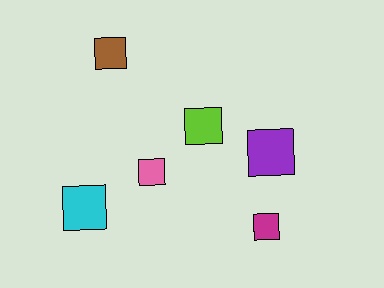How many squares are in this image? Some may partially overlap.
There are 6 squares.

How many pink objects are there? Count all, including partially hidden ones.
There is 1 pink object.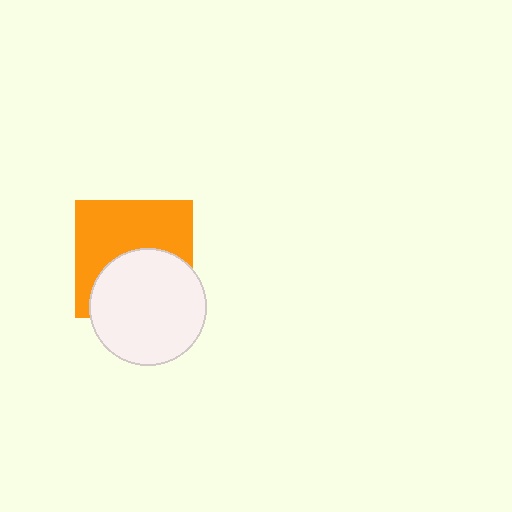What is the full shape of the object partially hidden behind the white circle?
The partially hidden object is an orange square.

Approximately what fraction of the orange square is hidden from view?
Roughly 45% of the orange square is hidden behind the white circle.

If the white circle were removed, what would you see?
You would see the complete orange square.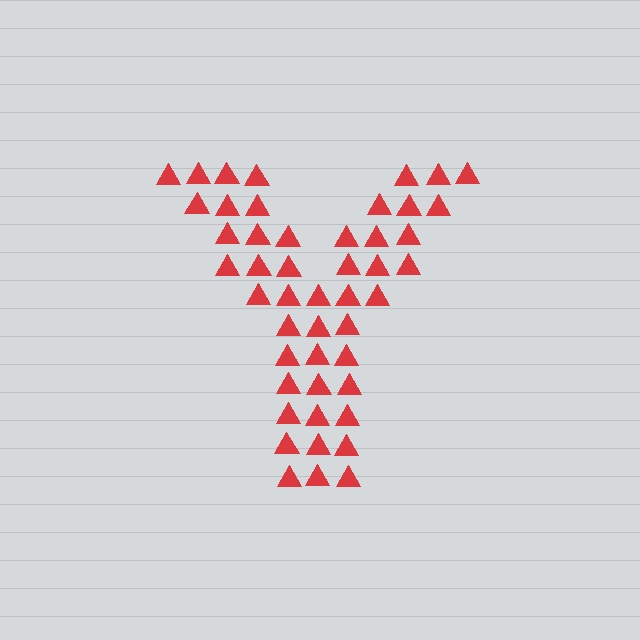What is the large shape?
The large shape is the letter Y.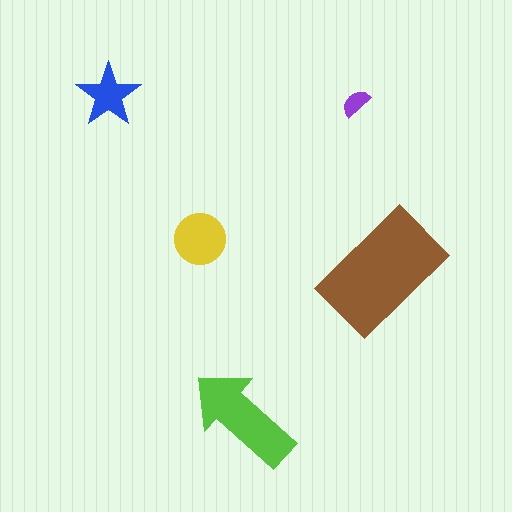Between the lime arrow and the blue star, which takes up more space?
The lime arrow.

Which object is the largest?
The brown rectangle.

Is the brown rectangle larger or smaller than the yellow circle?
Larger.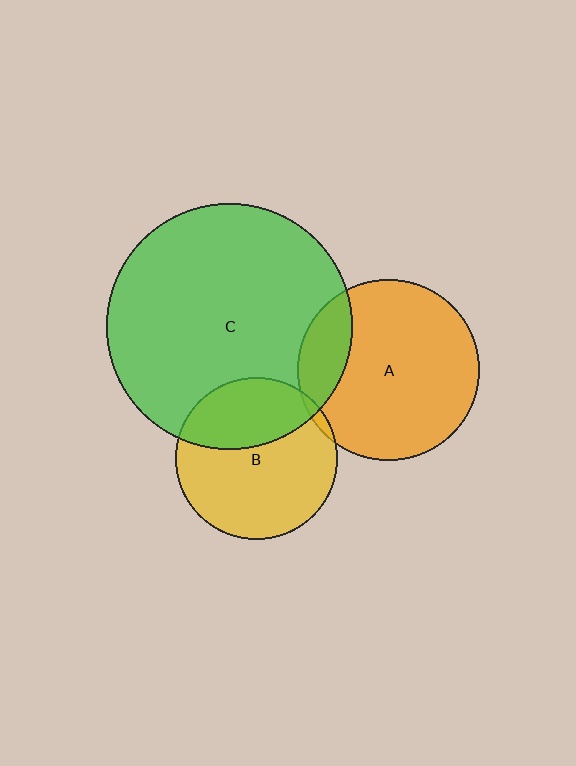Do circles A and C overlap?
Yes.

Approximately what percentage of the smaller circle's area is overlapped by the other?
Approximately 15%.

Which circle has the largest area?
Circle C (green).